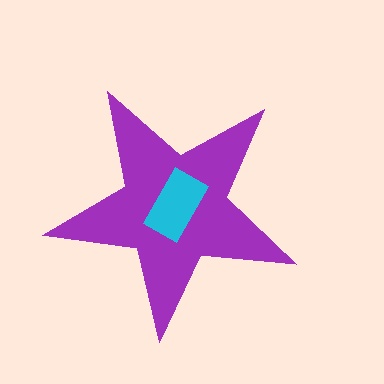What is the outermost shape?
The purple star.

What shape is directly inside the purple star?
The cyan rectangle.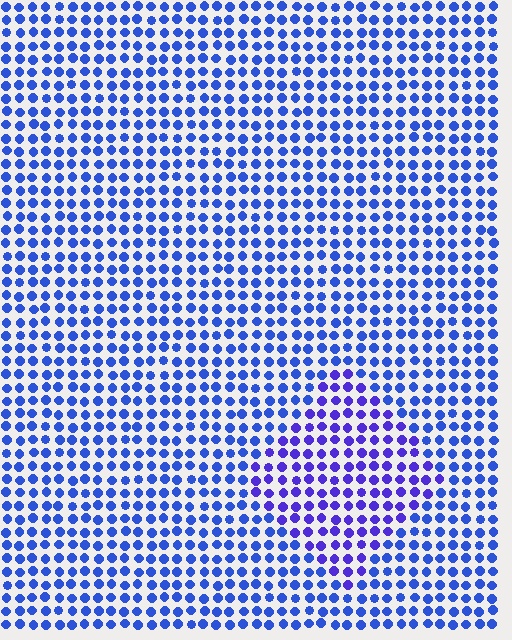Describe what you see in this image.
The image is filled with small blue elements in a uniform arrangement. A diamond-shaped region is visible where the elements are tinted to a slightly different hue, forming a subtle color boundary.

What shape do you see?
I see a diamond.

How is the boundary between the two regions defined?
The boundary is defined purely by a slight shift in hue (about 26 degrees). Spacing, size, and orientation are identical on both sides.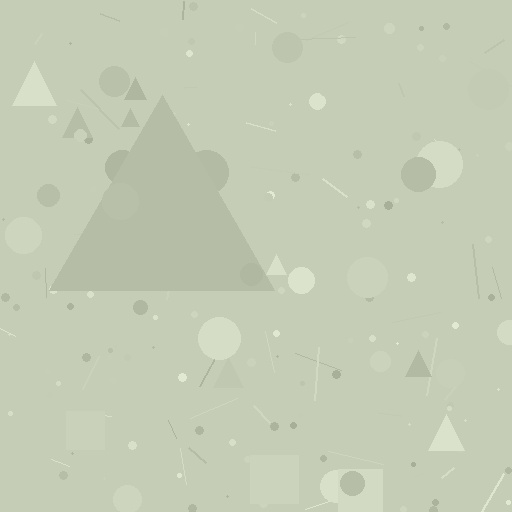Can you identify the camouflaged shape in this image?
The camouflaged shape is a triangle.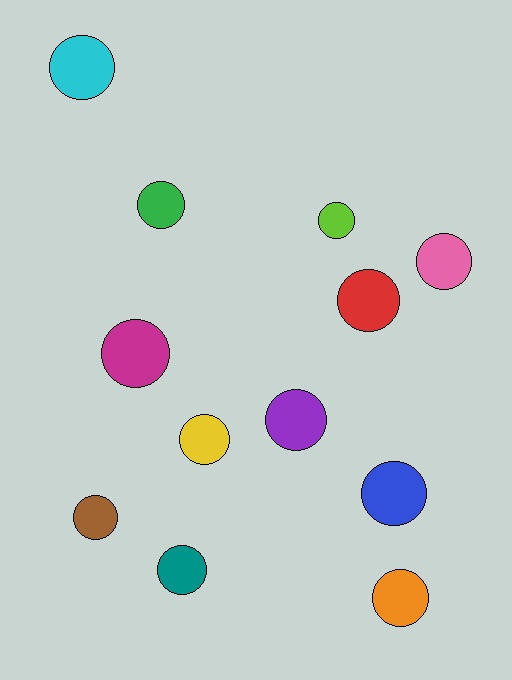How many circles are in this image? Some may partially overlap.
There are 12 circles.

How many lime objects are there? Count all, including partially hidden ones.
There is 1 lime object.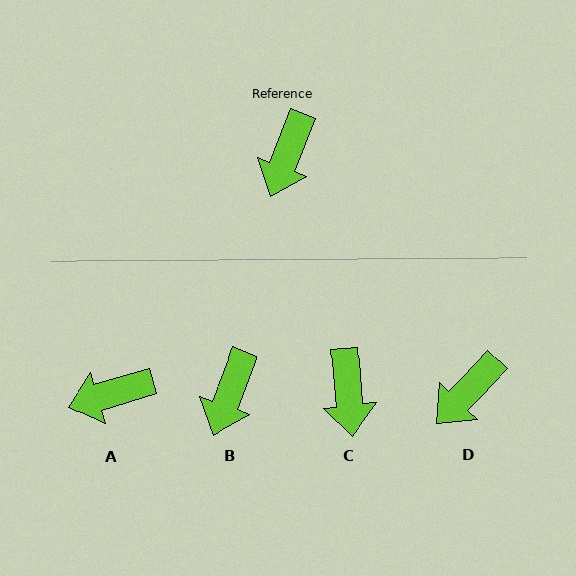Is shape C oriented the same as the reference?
No, it is off by about 26 degrees.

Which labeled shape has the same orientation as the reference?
B.